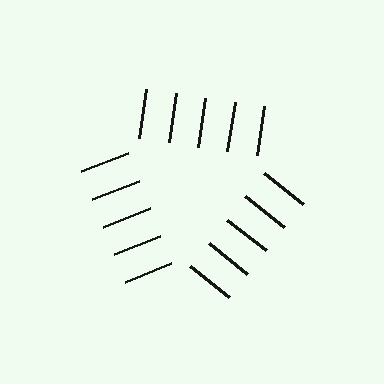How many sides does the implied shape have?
3 sides — the line-ends trace a triangle.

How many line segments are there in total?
15 — 5 along each of the 3 edges.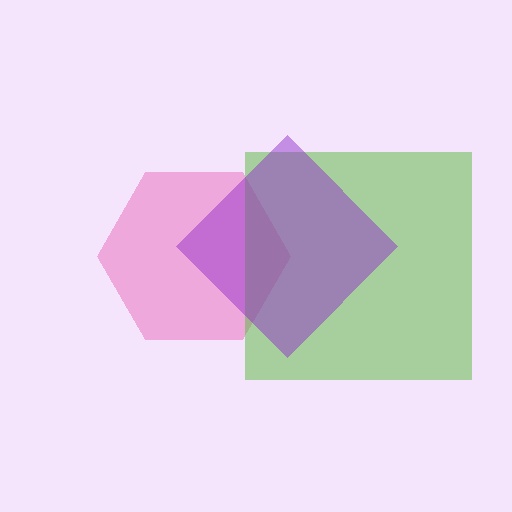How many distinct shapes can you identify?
There are 3 distinct shapes: a pink hexagon, a lime square, a purple diamond.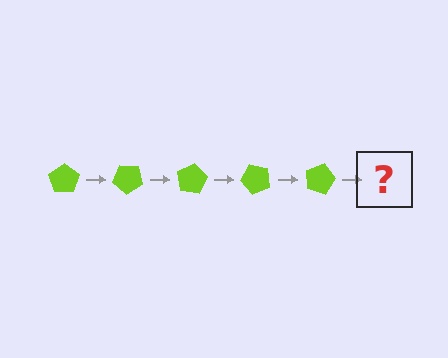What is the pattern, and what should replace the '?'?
The pattern is that the pentagon rotates 40 degrees each step. The '?' should be a lime pentagon rotated 200 degrees.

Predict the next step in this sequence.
The next step is a lime pentagon rotated 200 degrees.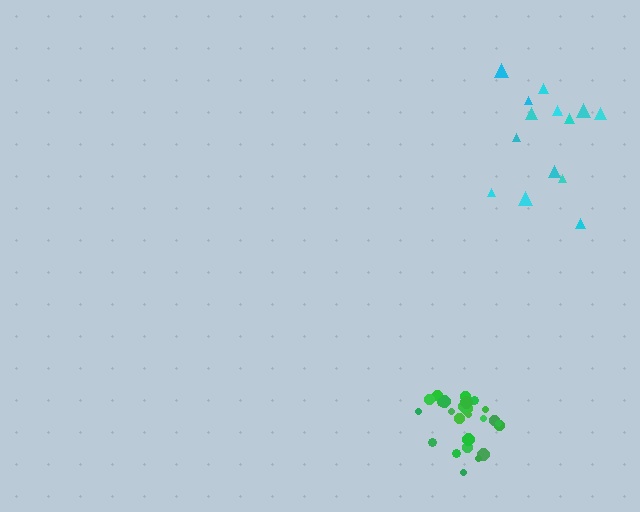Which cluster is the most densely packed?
Green.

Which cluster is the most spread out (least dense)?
Cyan.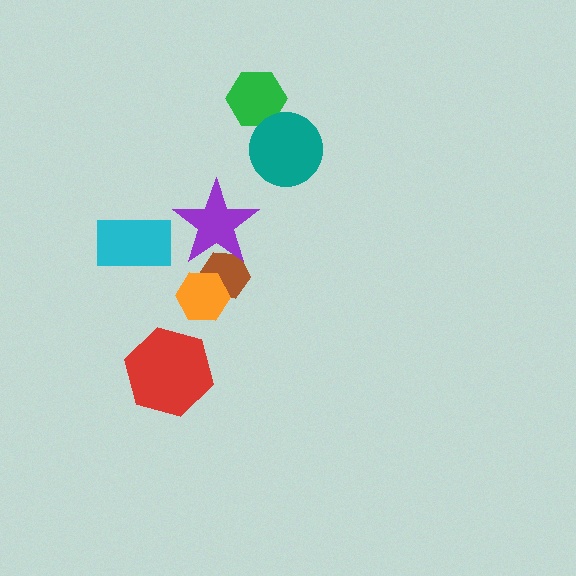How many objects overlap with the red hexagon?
0 objects overlap with the red hexagon.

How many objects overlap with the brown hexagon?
2 objects overlap with the brown hexagon.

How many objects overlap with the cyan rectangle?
0 objects overlap with the cyan rectangle.